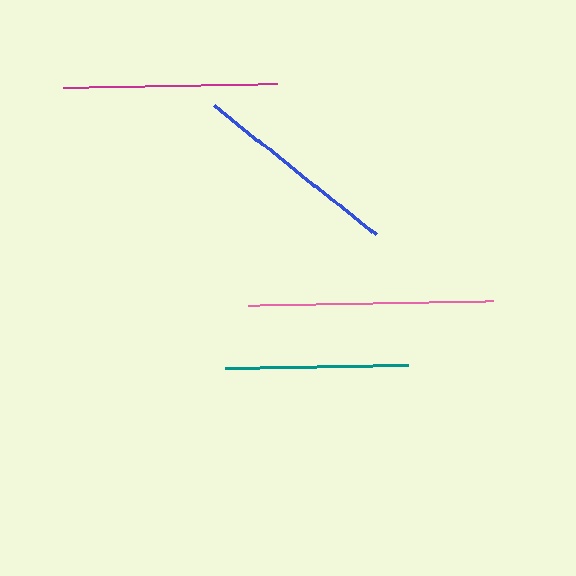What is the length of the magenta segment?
The magenta segment is approximately 214 pixels long.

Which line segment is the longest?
The pink line is the longest at approximately 246 pixels.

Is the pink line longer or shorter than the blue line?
The pink line is longer than the blue line.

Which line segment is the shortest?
The teal line is the shortest at approximately 183 pixels.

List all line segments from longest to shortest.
From longest to shortest: pink, magenta, blue, teal.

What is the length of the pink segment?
The pink segment is approximately 246 pixels long.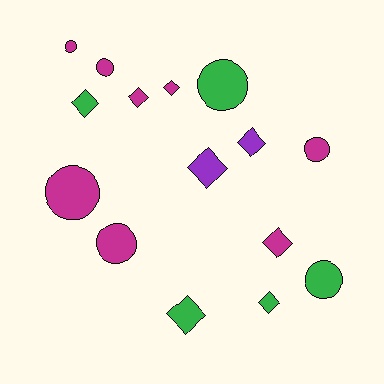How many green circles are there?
There are 2 green circles.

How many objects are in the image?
There are 15 objects.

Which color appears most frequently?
Magenta, with 8 objects.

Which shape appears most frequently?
Diamond, with 8 objects.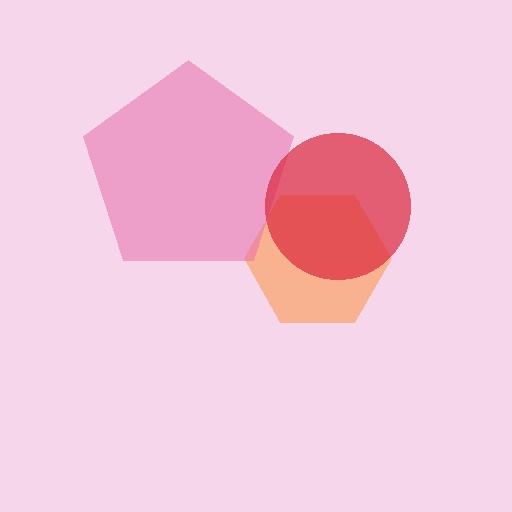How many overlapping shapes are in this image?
There are 3 overlapping shapes in the image.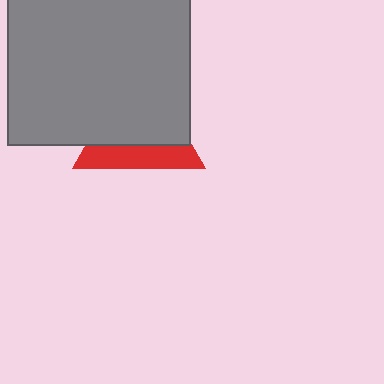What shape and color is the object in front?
The object in front is a gray square.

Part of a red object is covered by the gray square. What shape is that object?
It is a triangle.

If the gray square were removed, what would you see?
You would see the complete red triangle.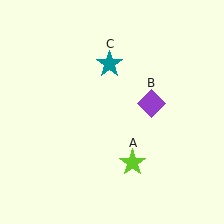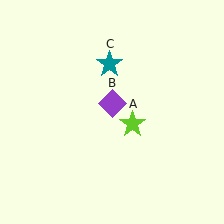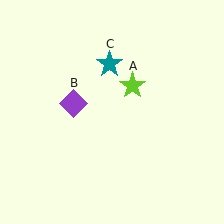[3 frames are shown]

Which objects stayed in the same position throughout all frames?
Teal star (object C) remained stationary.